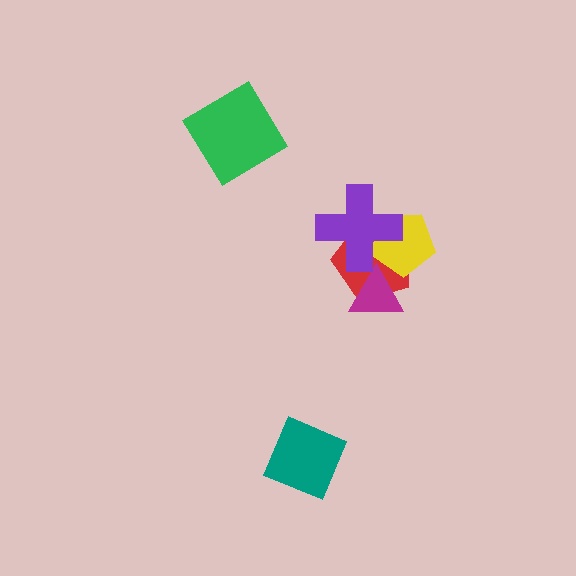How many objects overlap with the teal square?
0 objects overlap with the teal square.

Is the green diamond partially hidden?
No, no other shape covers it.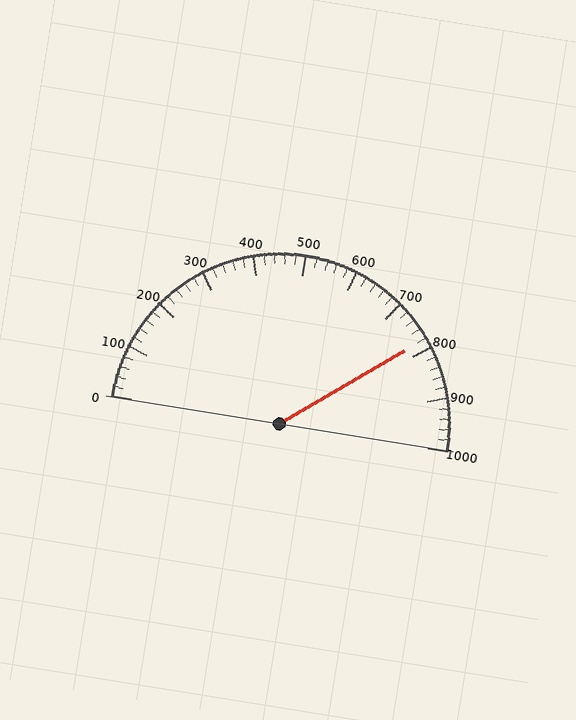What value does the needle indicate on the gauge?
The needle indicates approximately 780.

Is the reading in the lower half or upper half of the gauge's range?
The reading is in the upper half of the range (0 to 1000).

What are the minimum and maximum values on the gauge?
The gauge ranges from 0 to 1000.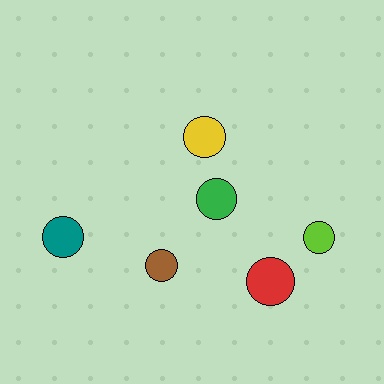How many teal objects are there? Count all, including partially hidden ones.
There is 1 teal object.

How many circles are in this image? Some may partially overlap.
There are 6 circles.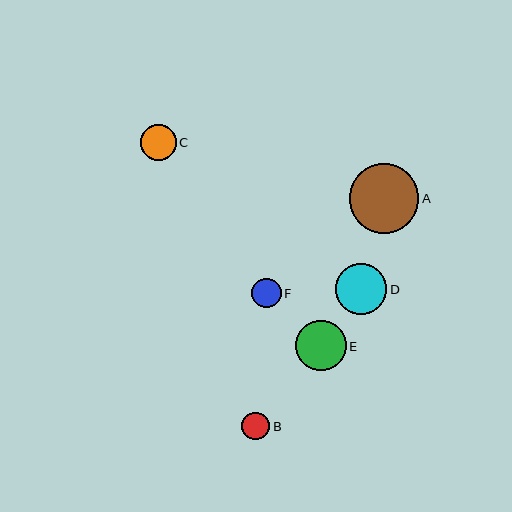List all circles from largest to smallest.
From largest to smallest: A, D, E, C, F, B.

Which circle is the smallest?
Circle B is the smallest with a size of approximately 28 pixels.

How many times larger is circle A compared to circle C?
Circle A is approximately 1.9 times the size of circle C.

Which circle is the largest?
Circle A is the largest with a size of approximately 69 pixels.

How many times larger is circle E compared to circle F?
Circle E is approximately 1.7 times the size of circle F.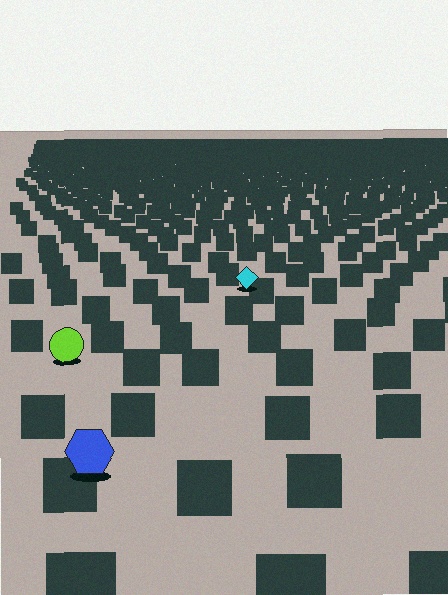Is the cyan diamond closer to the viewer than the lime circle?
No. The lime circle is closer — you can tell from the texture gradient: the ground texture is coarser near it.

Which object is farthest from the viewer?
The cyan diamond is farthest from the viewer. It appears smaller and the ground texture around it is denser.